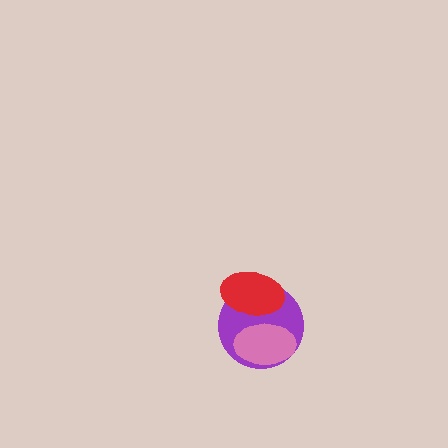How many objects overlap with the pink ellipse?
2 objects overlap with the pink ellipse.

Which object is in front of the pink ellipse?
The red ellipse is in front of the pink ellipse.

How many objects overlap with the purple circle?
2 objects overlap with the purple circle.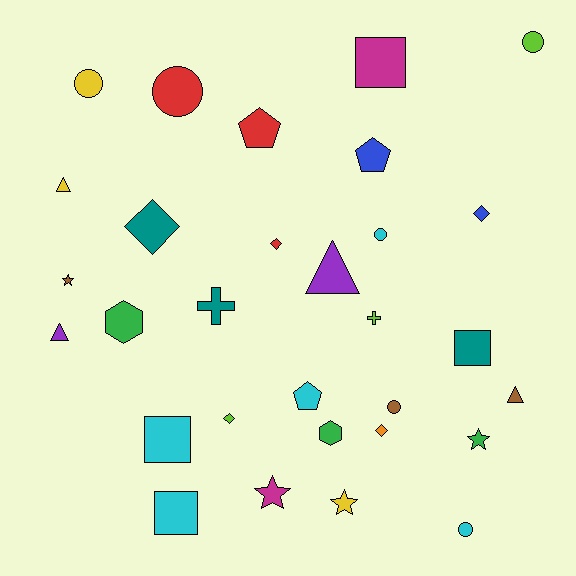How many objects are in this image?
There are 30 objects.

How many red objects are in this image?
There are 3 red objects.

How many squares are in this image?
There are 4 squares.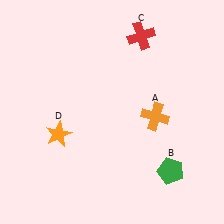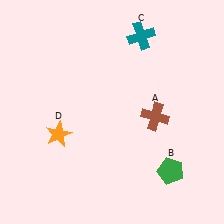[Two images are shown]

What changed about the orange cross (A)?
In Image 1, A is orange. In Image 2, it changed to brown.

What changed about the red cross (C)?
In Image 1, C is red. In Image 2, it changed to teal.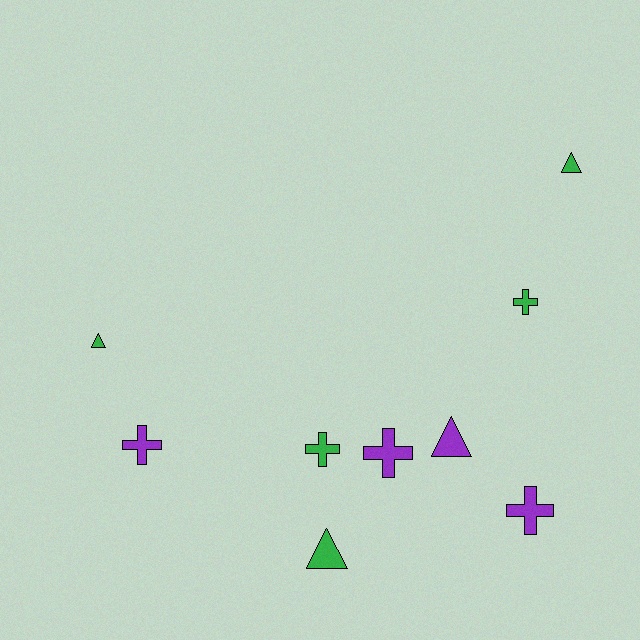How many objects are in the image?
There are 9 objects.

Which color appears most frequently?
Green, with 5 objects.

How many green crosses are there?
There are 2 green crosses.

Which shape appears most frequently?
Cross, with 5 objects.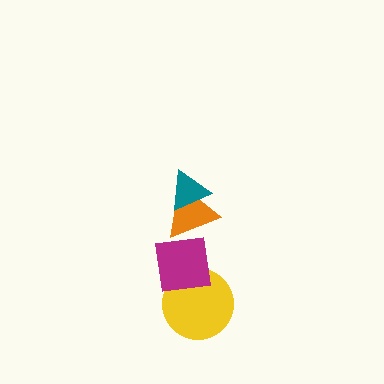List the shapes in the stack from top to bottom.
From top to bottom: the teal triangle, the orange triangle, the magenta square, the yellow circle.